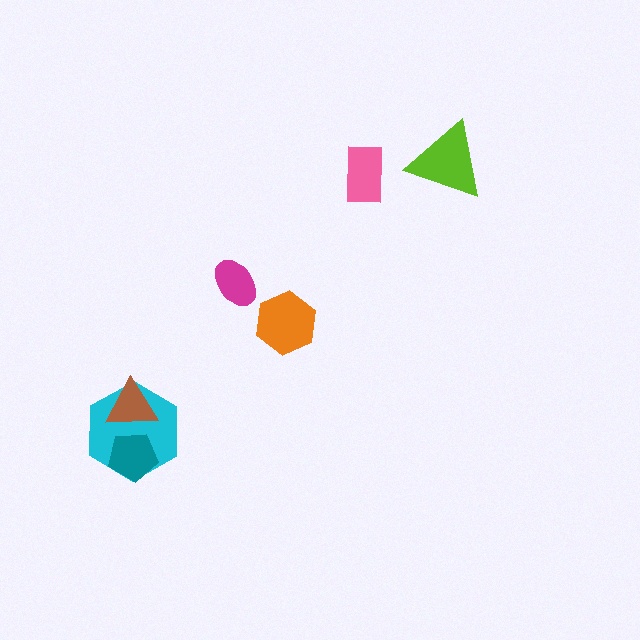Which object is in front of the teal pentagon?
The brown triangle is in front of the teal pentagon.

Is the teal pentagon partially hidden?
Yes, it is partially covered by another shape.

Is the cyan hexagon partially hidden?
Yes, it is partially covered by another shape.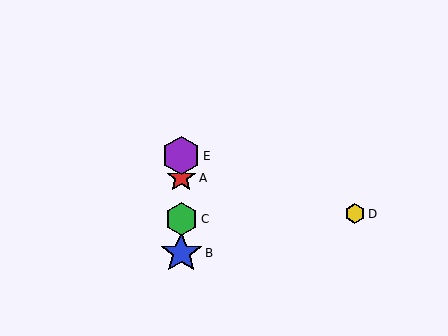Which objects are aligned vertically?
Objects A, B, C, E are aligned vertically.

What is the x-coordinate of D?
Object D is at x≈355.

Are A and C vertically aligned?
Yes, both are at x≈181.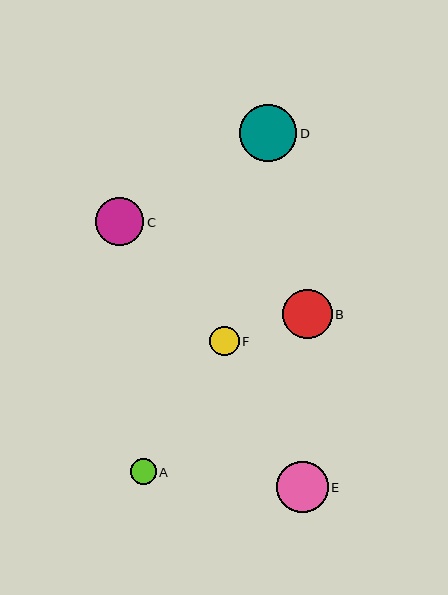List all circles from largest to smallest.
From largest to smallest: D, E, B, C, F, A.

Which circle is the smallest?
Circle A is the smallest with a size of approximately 26 pixels.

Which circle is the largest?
Circle D is the largest with a size of approximately 57 pixels.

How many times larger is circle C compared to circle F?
Circle C is approximately 1.7 times the size of circle F.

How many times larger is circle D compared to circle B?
Circle D is approximately 1.2 times the size of circle B.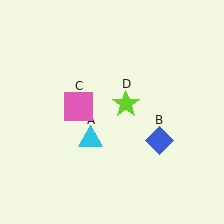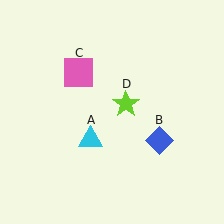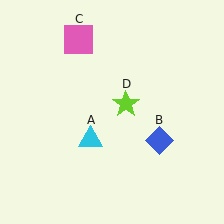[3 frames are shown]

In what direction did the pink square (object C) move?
The pink square (object C) moved up.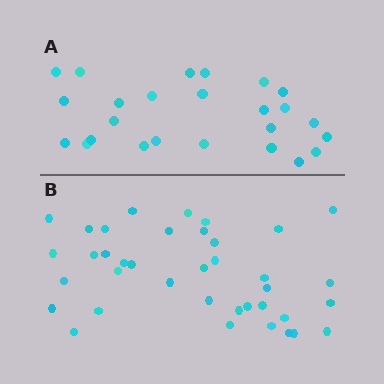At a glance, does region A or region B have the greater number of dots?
Region B (the bottom region) has more dots.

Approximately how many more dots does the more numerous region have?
Region B has approximately 15 more dots than region A.